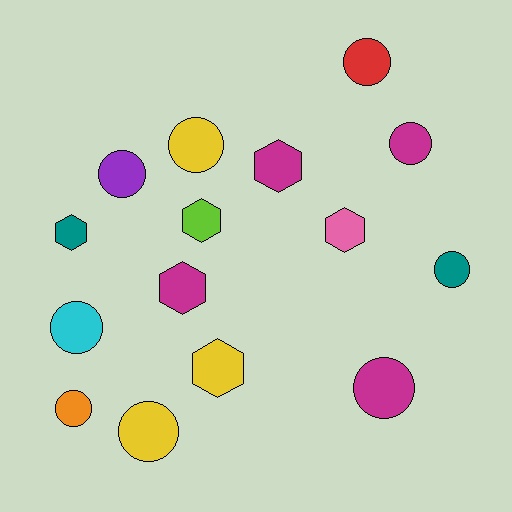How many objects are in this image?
There are 15 objects.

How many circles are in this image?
There are 9 circles.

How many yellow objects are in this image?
There are 3 yellow objects.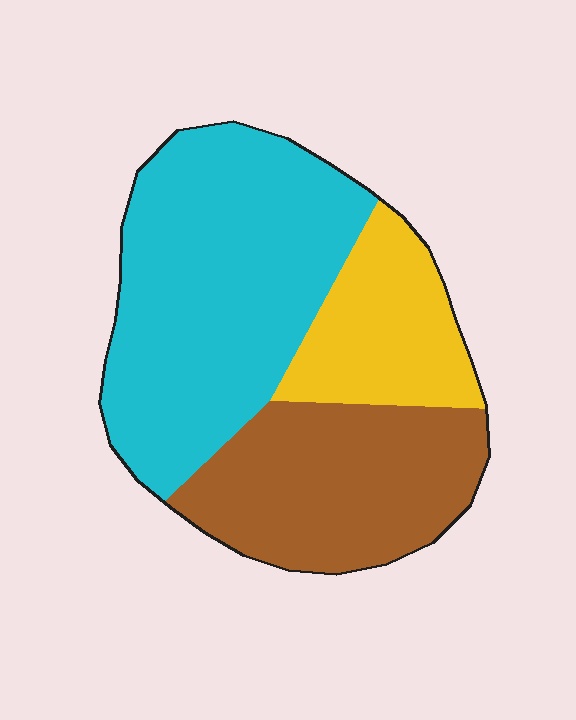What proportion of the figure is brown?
Brown covers around 30% of the figure.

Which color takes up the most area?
Cyan, at roughly 50%.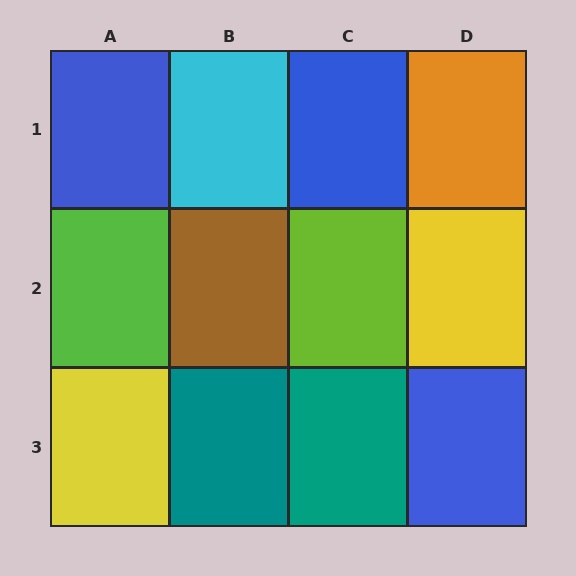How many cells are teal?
2 cells are teal.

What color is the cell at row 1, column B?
Cyan.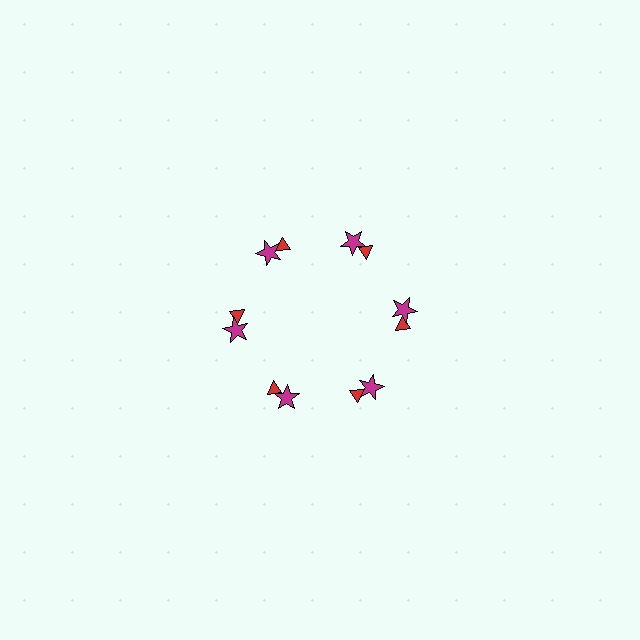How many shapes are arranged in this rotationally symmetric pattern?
There are 12 shapes, arranged in 6 groups of 2.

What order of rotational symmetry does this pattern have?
This pattern has 6-fold rotational symmetry.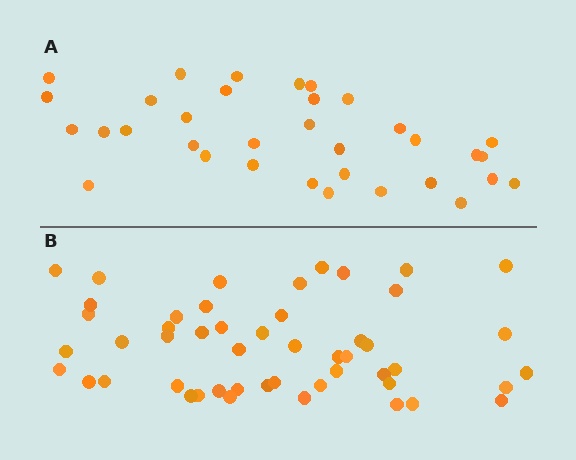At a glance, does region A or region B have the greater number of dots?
Region B (the bottom region) has more dots.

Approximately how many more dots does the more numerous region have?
Region B has approximately 15 more dots than region A.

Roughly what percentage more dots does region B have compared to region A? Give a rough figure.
About 45% more.